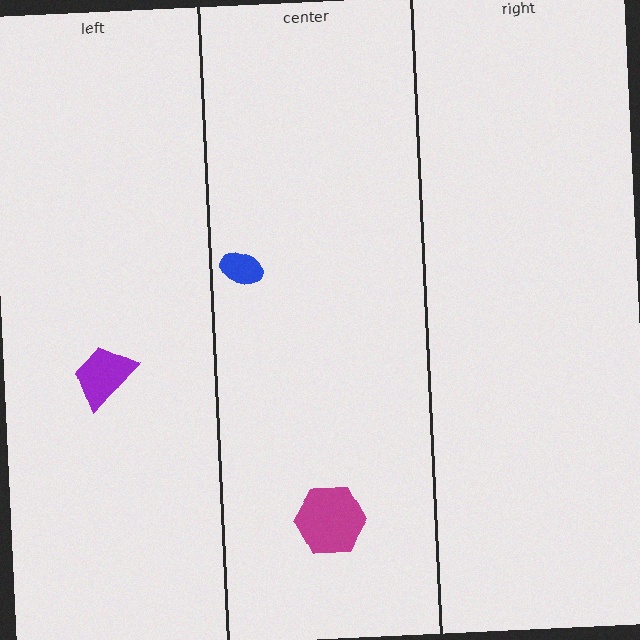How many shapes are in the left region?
1.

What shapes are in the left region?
The purple trapezoid.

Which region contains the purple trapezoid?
The left region.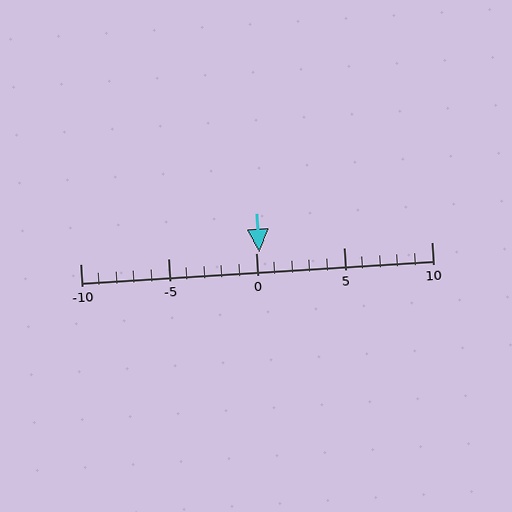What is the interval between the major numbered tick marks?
The major tick marks are spaced 5 units apart.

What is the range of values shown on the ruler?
The ruler shows values from -10 to 10.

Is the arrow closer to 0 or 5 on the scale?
The arrow is closer to 0.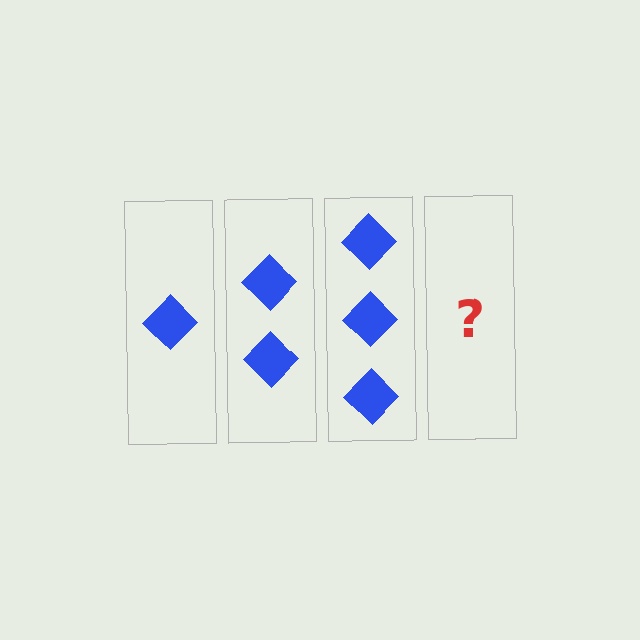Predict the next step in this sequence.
The next step is 4 diamonds.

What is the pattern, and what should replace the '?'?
The pattern is that each step adds one more diamond. The '?' should be 4 diamonds.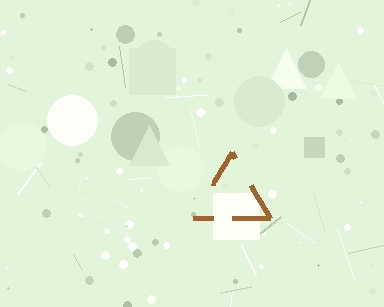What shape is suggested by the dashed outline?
The dashed outline suggests a triangle.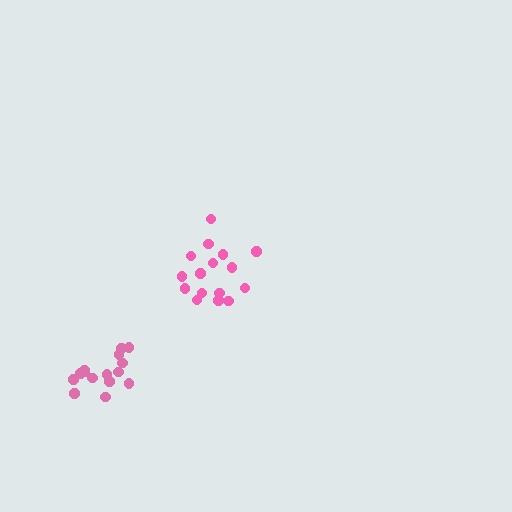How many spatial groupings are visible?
There are 2 spatial groupings.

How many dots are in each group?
Group 1: 16 dots, Group 2: 15 dots (31 total).